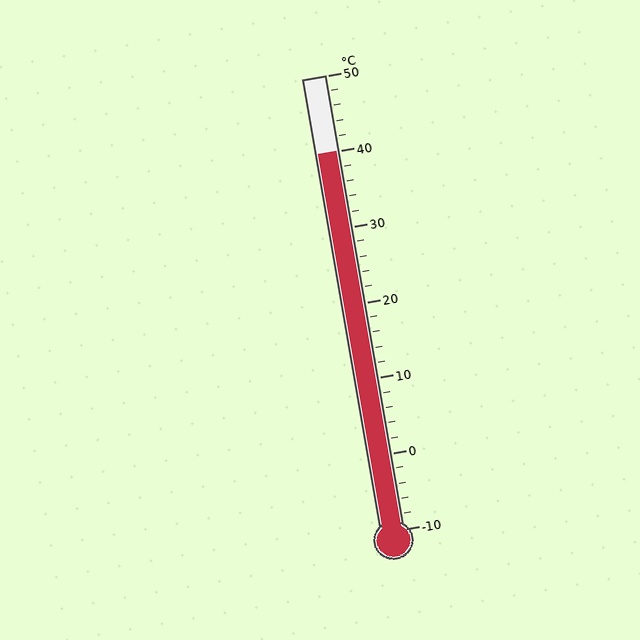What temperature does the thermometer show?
The thermometer shows approximately 40°C.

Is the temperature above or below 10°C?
The temperature is above 10°C.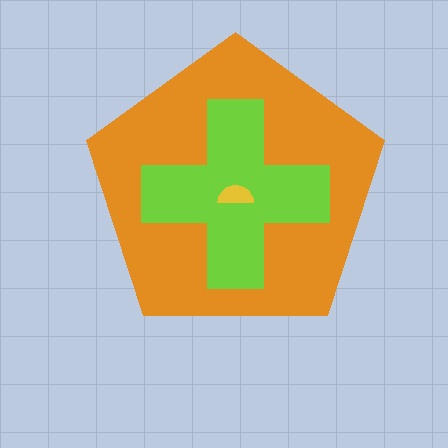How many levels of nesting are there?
3.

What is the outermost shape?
The orange pentagon.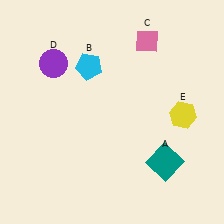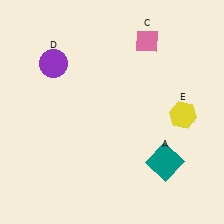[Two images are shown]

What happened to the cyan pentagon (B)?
The cyan pentagon (B) was removed in Image 2. It was in the top-left area of Image 1.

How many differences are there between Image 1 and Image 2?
There is 1 difference between the two images.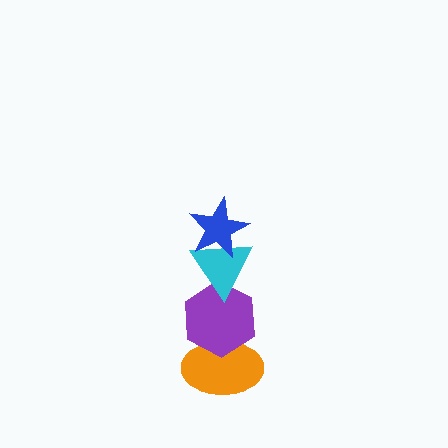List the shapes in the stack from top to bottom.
From top to bottom: the blue star, the cyan triangle, the purple hexagon, the orange ellipse.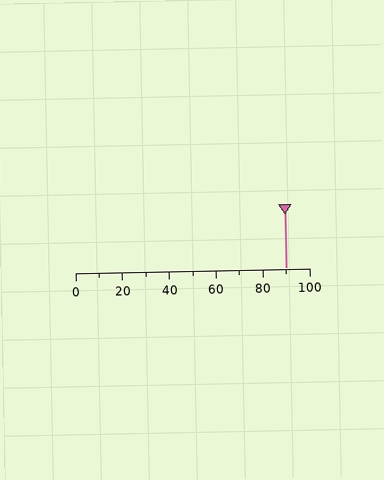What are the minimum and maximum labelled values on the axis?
The axis runs from 0 to 100.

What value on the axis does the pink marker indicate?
The marker indicates approximately 90.